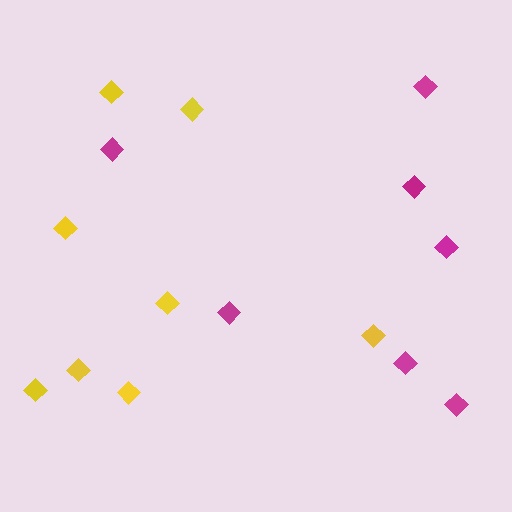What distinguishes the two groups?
There are 2 groups: one group of magenta diamonds (7) and one group of yellow diamonds (8).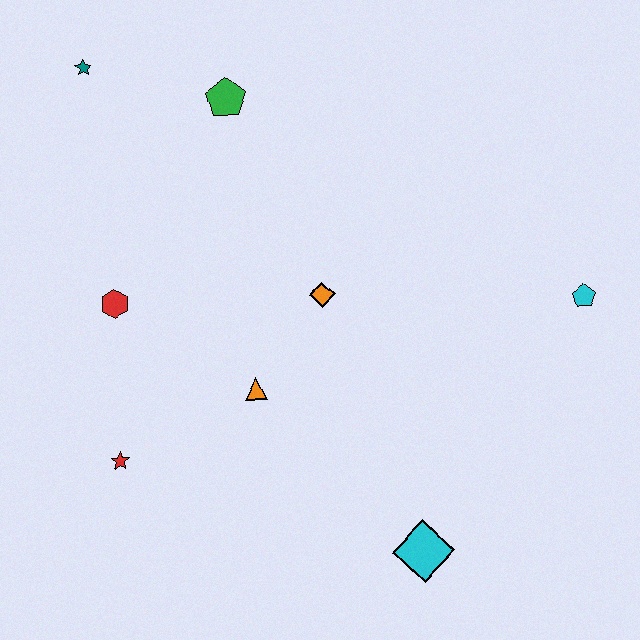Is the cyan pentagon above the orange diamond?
No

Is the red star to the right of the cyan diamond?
No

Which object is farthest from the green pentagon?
The cyan diamond is farthest from the green pentagon.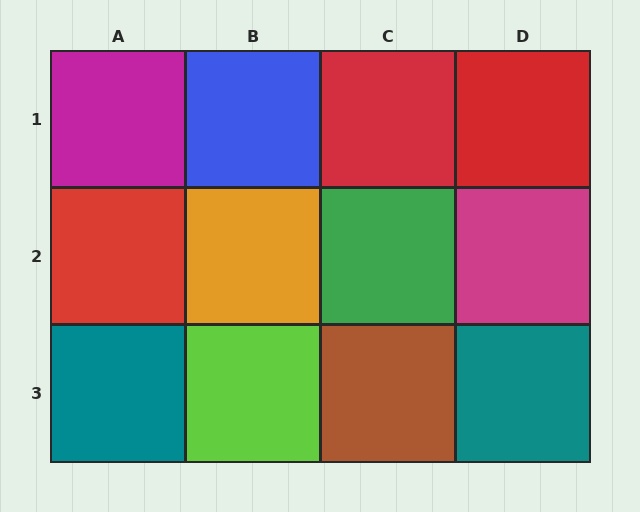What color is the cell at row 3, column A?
Teal.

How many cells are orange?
1 cell is orange.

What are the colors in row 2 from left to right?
Red, orange, green, magenta.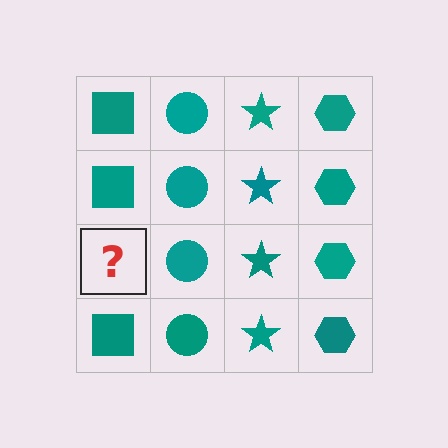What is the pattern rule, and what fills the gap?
The rule is that each column has a consistent shape. The gap should be filled with a teal square.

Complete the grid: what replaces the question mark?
The question mark should be replaced with a teal square.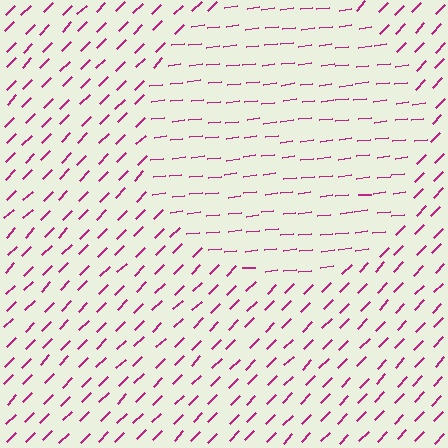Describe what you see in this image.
The image is filled with small magenta line segments. A circle region in the image has lines oriented differently from the surrounding lines, creating a visible texture boundary.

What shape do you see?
I see a circle.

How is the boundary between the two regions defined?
The boundary is defined purely by a change in line orientation (approximately 39 degrees difference). All lines are the same color and thickness.